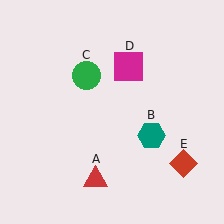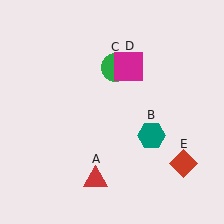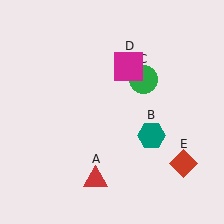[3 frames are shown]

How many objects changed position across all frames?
1 object changed position: green circle (object C).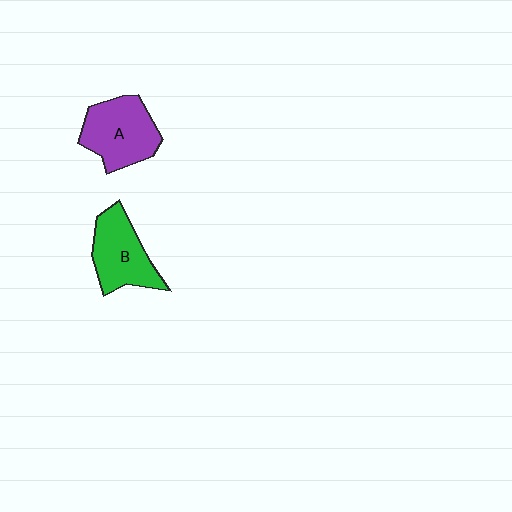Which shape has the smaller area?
Shape B (green).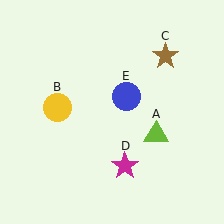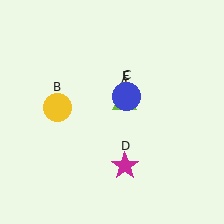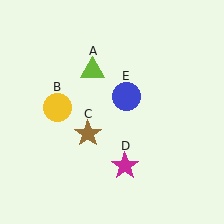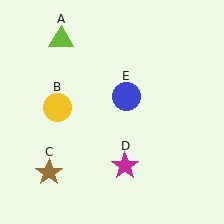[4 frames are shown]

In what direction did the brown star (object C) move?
The brown star (object C) moved down and to the left.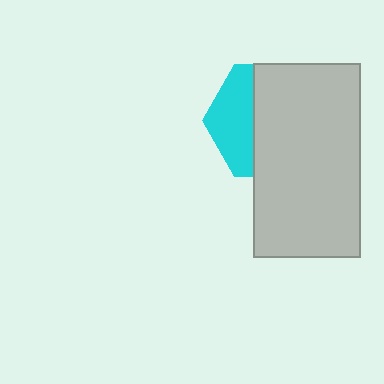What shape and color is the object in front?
The object in front is a light gray rectangle.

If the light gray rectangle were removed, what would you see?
You would see the complete cyan hexagon.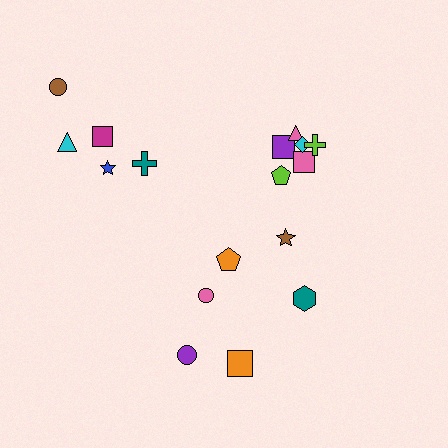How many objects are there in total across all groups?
There are 17 objects.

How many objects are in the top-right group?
There are 7 objects.